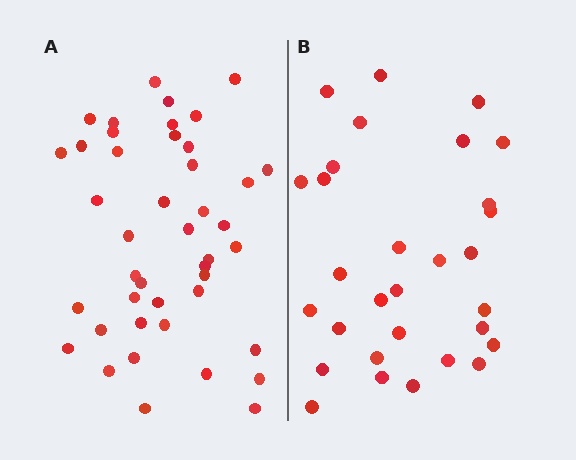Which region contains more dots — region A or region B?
Region A (the left region) has more dots.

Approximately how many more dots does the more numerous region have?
Region A has approximately 15 more dots than region B.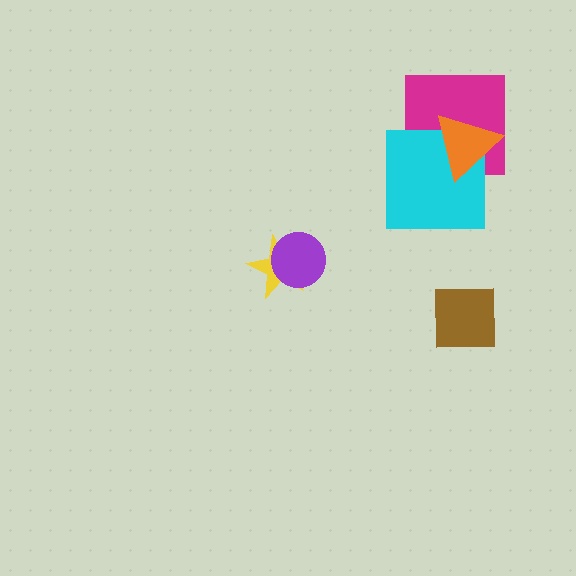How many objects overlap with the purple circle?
1 object overlaps with the purple circle.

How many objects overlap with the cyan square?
2 objects overlap with the cyan square.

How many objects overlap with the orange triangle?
2 objects overlap with the orange triangle.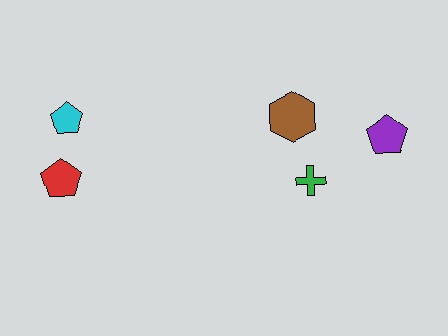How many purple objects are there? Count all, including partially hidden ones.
There is 1 purple object.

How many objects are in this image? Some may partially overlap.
There are 5 objects.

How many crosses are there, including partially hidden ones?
There is 1 cross.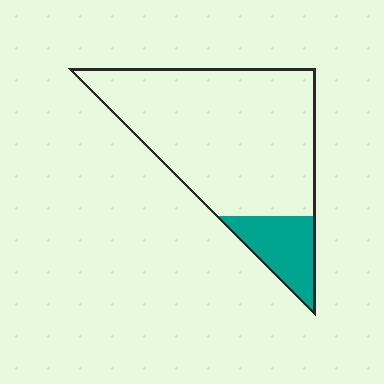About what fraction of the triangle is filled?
About one sixth (1/6).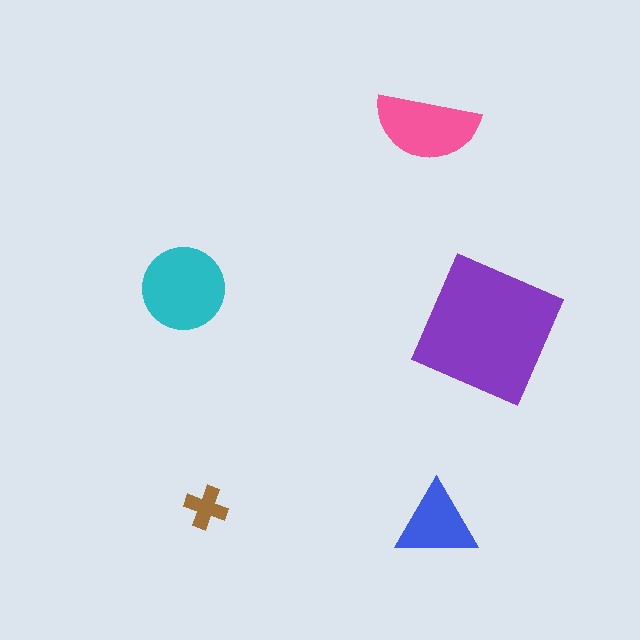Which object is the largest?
The purple square.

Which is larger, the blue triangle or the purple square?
The purple square.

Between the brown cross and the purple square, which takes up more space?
The purple square.